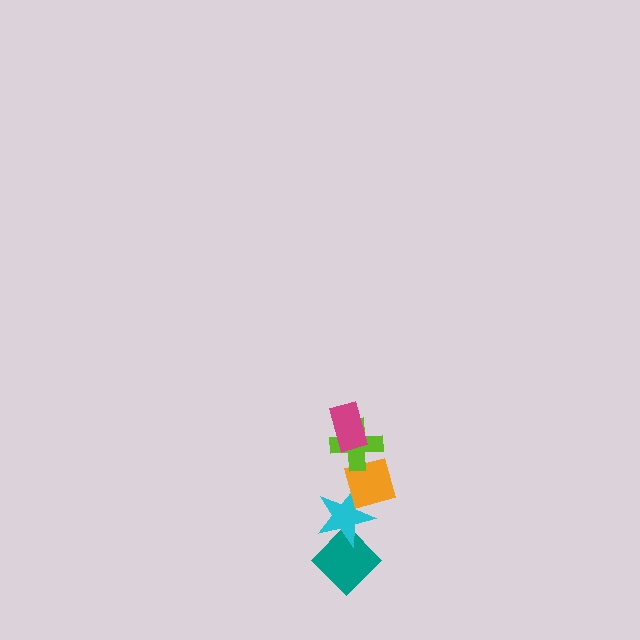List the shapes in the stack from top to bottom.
From top to bottom: the magenta rectangle, the lime cross, the orange diamond, the cyan star, the teal diamond.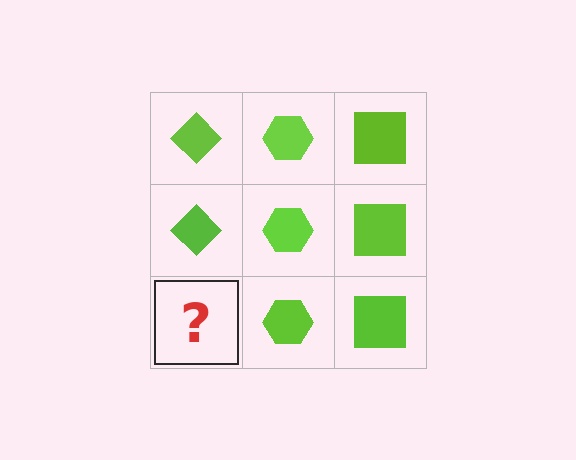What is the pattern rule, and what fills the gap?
The rule is that each column has a consistent shape. The gap should be filled with a lime diamond.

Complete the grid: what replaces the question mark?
The question mark should be replaced with a lime diamond.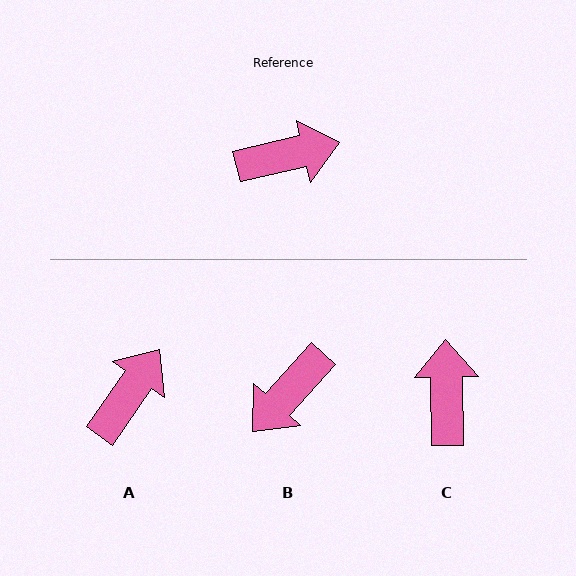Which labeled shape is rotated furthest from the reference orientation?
B, about 145 degrees away.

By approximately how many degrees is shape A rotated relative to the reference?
Approximately 42 degrees counter-clockwise.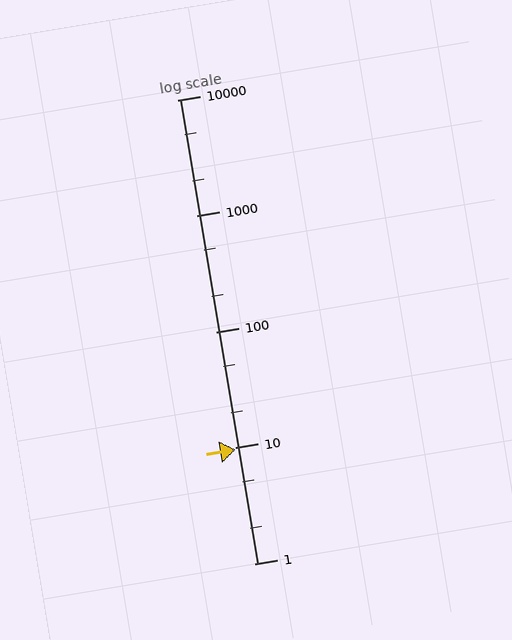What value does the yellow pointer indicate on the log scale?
The pointer indicates approximately 9.6.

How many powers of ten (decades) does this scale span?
The scale spans 4 decades, from 1 to 10000.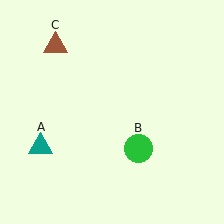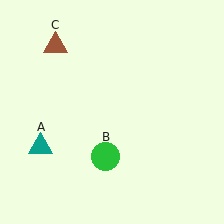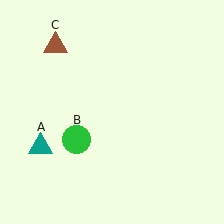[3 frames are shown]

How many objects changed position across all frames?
1 object changed position: green circle (object B).